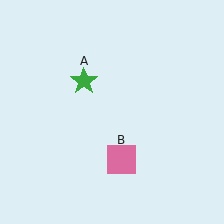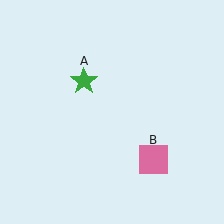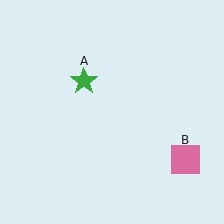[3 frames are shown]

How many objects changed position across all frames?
1 object changed position: pink square (object B).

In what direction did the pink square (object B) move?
The pink square (object B) moved right.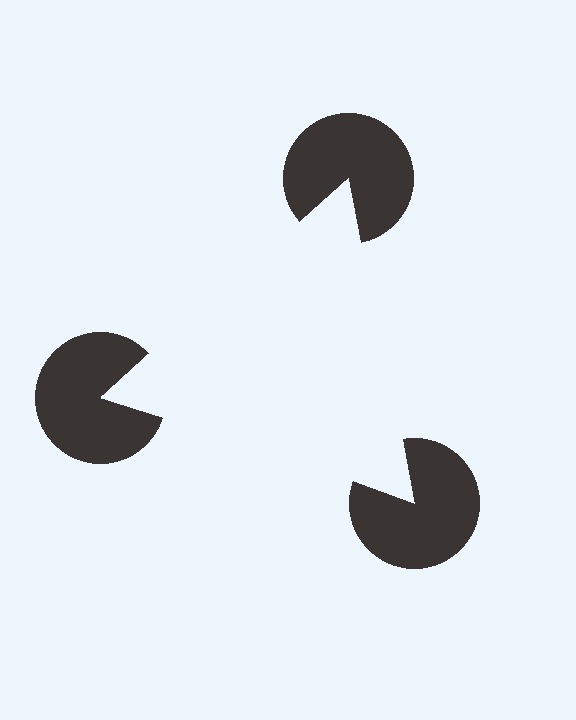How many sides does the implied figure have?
3 sides.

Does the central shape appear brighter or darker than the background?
It typically appears slightly brighter than the background, even though no actual brightness change is drawn.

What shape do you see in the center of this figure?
An illusory triangle — its edges are inferred from the aligned wedge cuts in the pac-man discs, not physically drawn.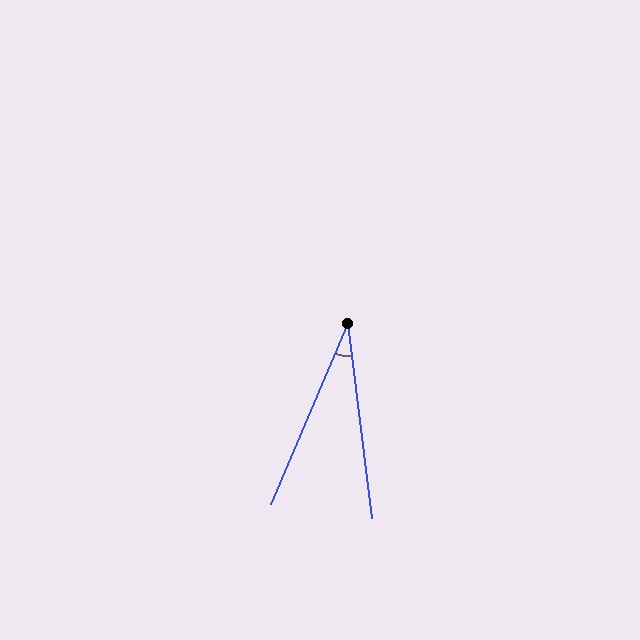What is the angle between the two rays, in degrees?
Approximately 30 degrees.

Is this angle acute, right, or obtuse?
It is acute.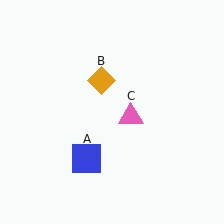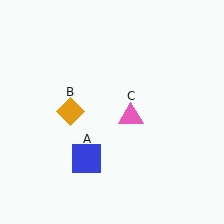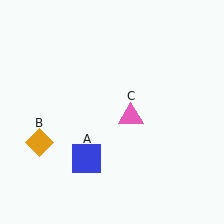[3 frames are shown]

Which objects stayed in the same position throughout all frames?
Blue square (object A) and pink triangle (object C) remained stationary.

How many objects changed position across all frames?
1 object changed position: orange diamond (object B).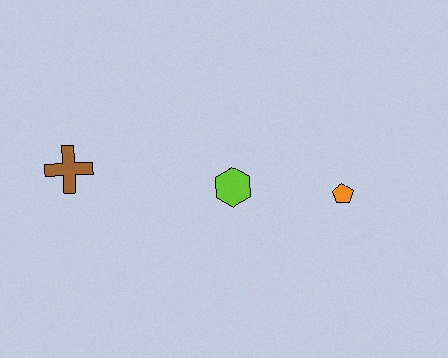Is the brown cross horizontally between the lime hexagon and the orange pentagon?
No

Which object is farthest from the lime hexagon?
The brown cross is farthest from the lime hexagon.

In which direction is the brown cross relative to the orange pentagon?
The brown cross is to the left of the orange pentagon.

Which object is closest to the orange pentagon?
The lime hexagon is closest to the orange pentagon.